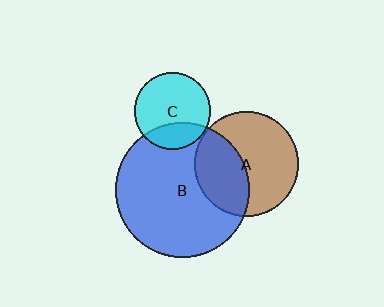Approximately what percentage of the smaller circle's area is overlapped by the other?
Approximately 25%.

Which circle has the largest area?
Circle B (blue).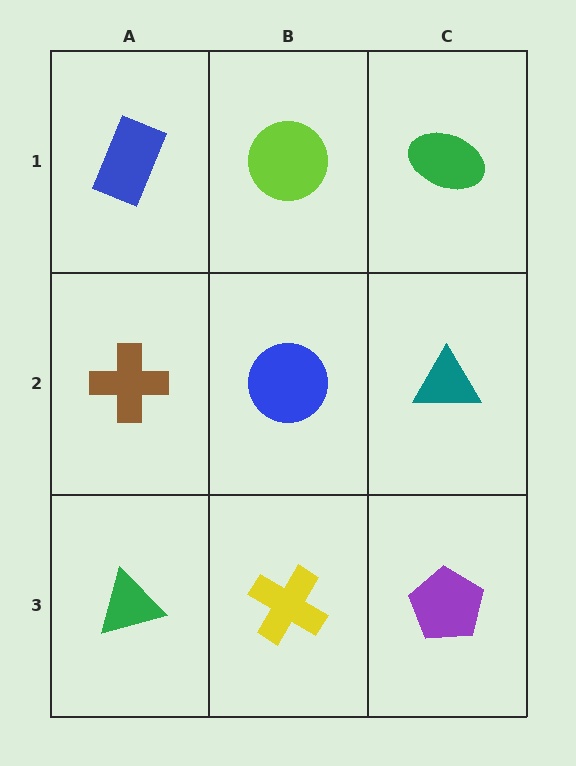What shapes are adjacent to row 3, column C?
A teal triangle (row 2, column C), a yellow cross (row 3, column B).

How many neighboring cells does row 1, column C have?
2.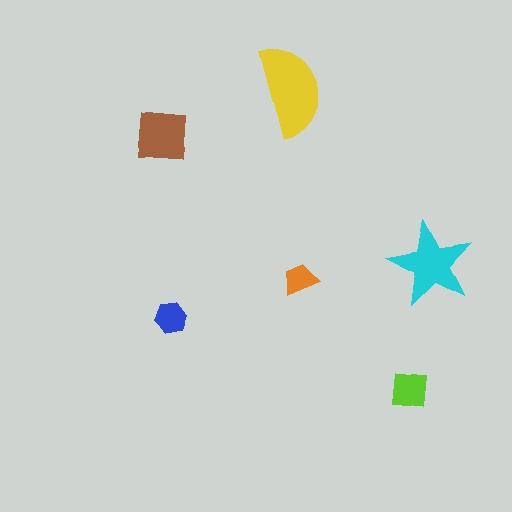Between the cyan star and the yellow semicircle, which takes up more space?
The yellow semicircle.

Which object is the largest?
The yellow semicircle.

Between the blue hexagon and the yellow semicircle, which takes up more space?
The yellow semicircle.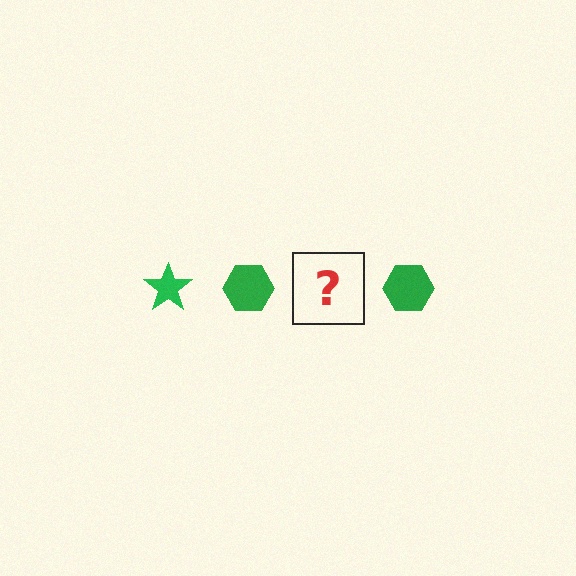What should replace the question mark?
The question mark should be replaced with a green star.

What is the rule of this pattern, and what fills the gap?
The rule is that the pattern cycles through star, hexagon shapes in green. The gap should be filled with a green star.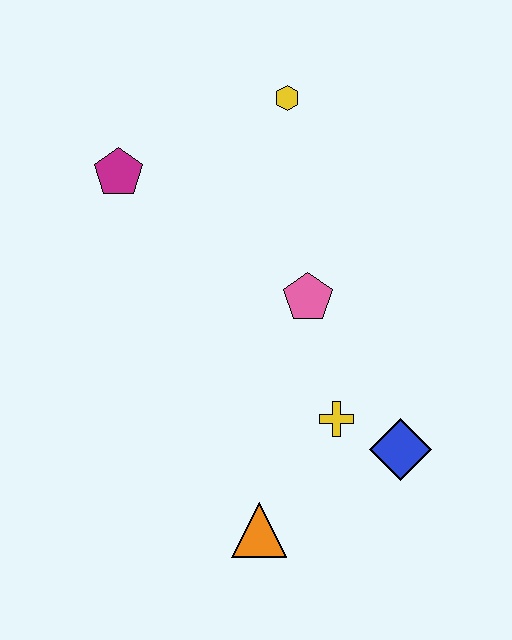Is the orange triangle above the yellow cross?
No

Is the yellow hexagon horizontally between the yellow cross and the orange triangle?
Yes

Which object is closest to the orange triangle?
The yellow cross is closest to the orange triangle.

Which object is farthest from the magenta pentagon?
The blue diamond is farthest from the magenta pentagon.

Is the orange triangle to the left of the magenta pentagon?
No